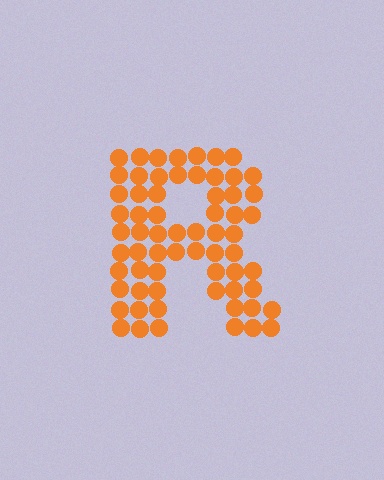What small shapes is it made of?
It is made of small circles.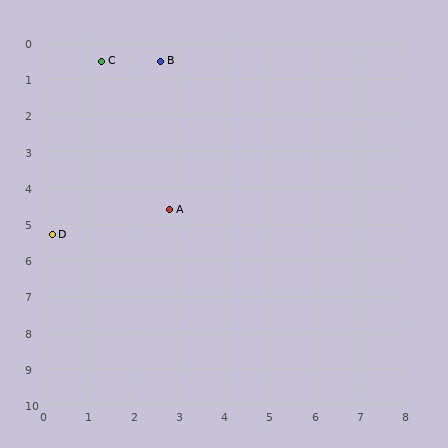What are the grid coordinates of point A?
Point A is at approximately (2.8, 4.6).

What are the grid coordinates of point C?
Point C is at approximately (1.3, 0.5).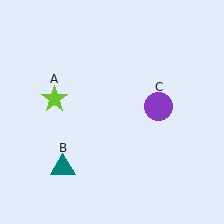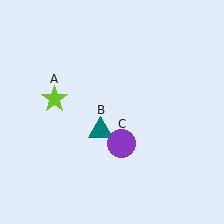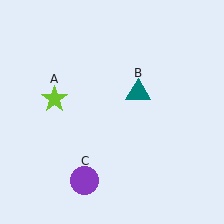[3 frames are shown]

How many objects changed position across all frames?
2 objects changed position: teal triangle (object B), purple circle (object C).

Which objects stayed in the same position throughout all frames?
Lime star (object A) remained stationary.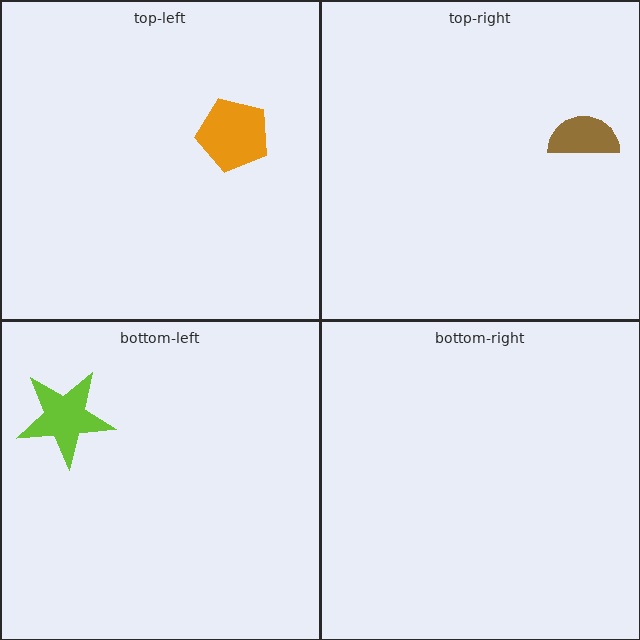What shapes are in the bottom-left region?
The lime star.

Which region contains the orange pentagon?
The top-left region.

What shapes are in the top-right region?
The brown semicircle.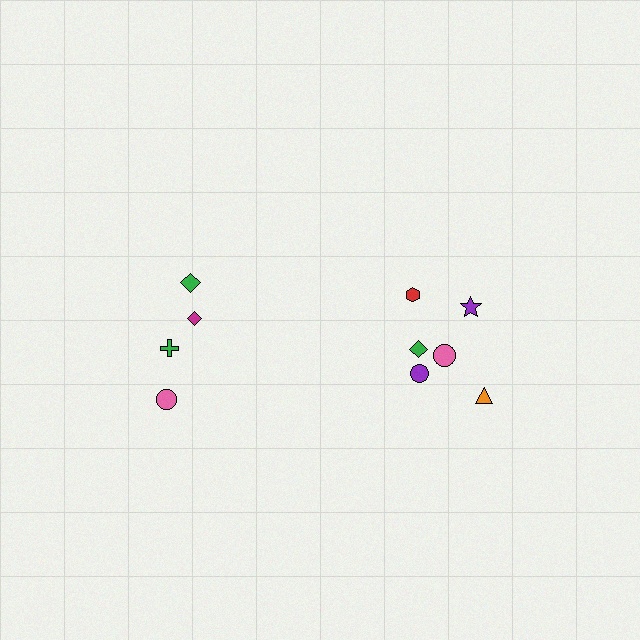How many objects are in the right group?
There are 6 objects.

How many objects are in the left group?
There are 4 objects.